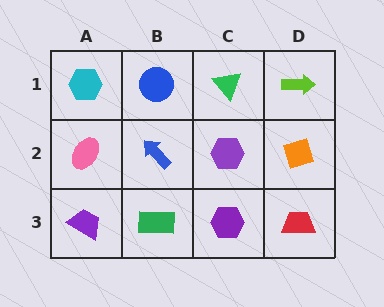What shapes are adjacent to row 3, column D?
An orange diamond (row 2, column D), a purple hexagon (row 3, column C).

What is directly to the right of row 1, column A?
A blue circle.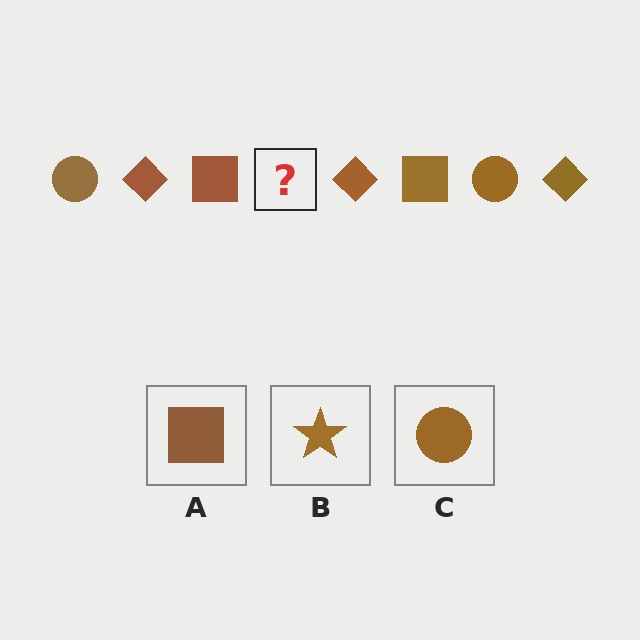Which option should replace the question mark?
Option C.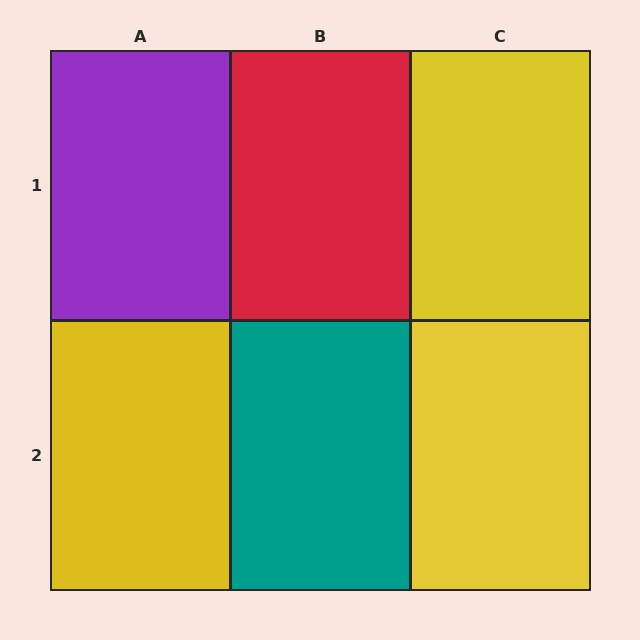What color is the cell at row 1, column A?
Purple.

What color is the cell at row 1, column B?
Red.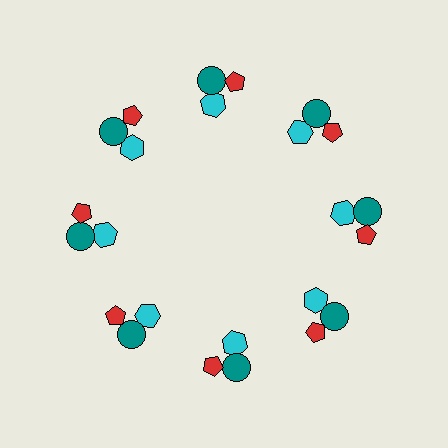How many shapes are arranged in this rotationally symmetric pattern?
There are 24 shapes, arranged in 8 groups of 3.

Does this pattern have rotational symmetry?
Yes, this pattern has 8-fold rotational symmetry. It looks the same after rotating 45 degrees around the center.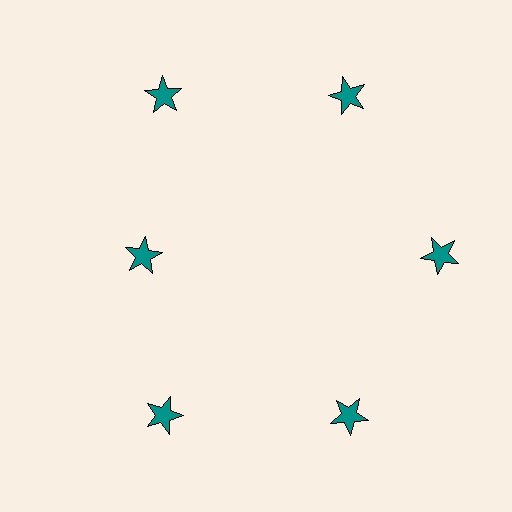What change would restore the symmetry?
The symmetry would be restored by moving it outward, back onto the ring so that all 6 stars sit at equal angles and equal distance from the center.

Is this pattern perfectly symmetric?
No. The 6 teal stars are arranged in a ring, but one element near the 9 o'clock position is pulled inward toward the center, breaking the 6-fold rotational symmetry.